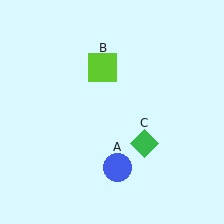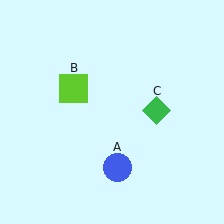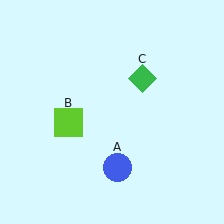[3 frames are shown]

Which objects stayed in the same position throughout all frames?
Blue circle (object A) remained stationary.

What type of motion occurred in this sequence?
The lime square (object B), green diamond (object C) rotated counterclockwise around the center of the scene.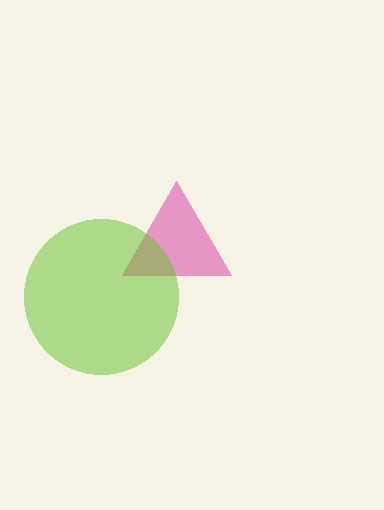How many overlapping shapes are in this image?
There are 2 overlapping shapes in the image.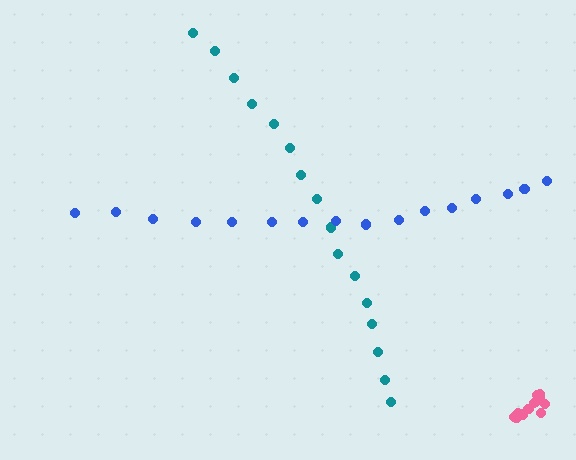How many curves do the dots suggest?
There are 3 distinct paths.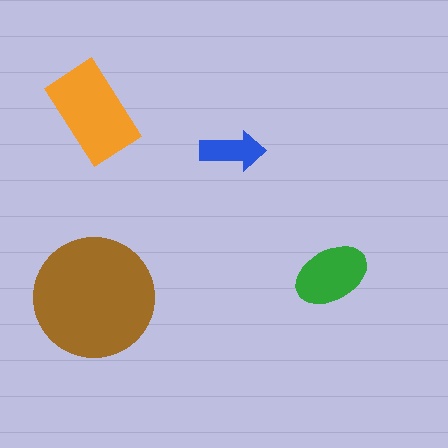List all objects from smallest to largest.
The blue arrow, the green ellipse, the orange rectangle, the brown circle.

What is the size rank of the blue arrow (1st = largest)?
4th.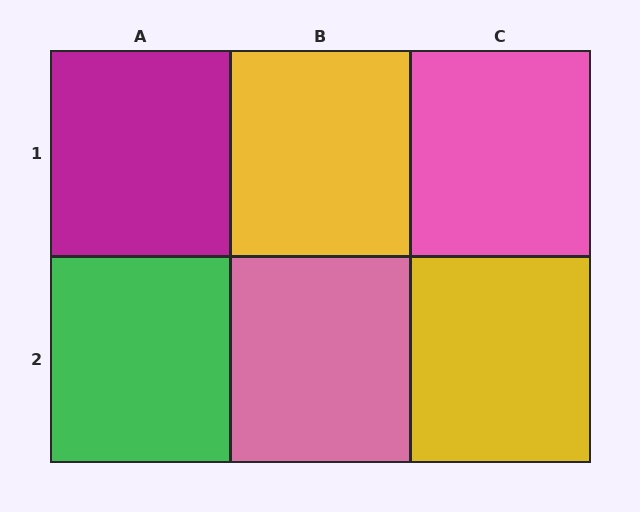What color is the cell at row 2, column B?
Pink.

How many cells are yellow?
2 cells are yellow.